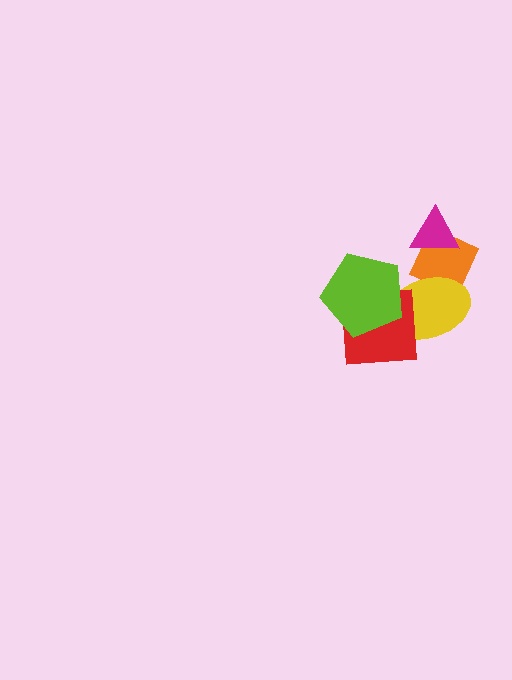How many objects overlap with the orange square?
2 objects overlap with the orange square.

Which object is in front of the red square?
The lime pentagon is in front of the red square.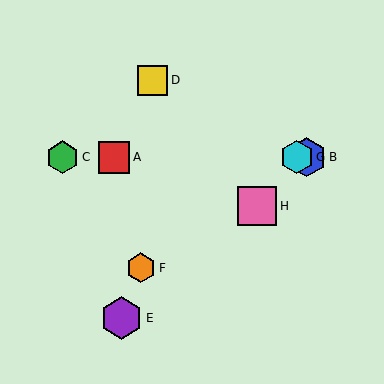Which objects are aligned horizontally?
Objects A, B, C, G are aligned horizontally.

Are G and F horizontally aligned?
No, G is at y≈157 and F is at y≈268.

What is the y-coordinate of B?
Object B is at y≈157.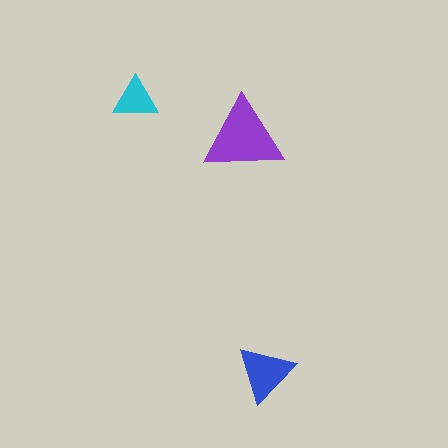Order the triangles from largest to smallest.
the purple one, the blue one, the cyan one.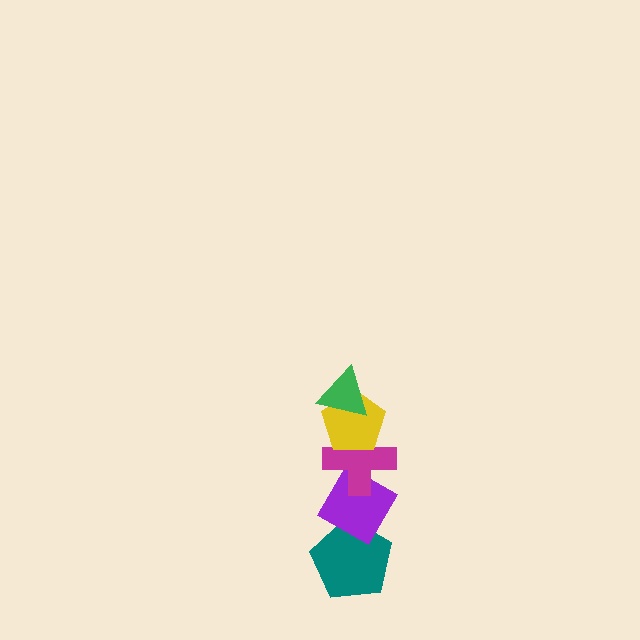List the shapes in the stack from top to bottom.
From top to bottom: the green triangle, the yellow pentagon, the magenta cross, the purple diamond, the teal pentagon.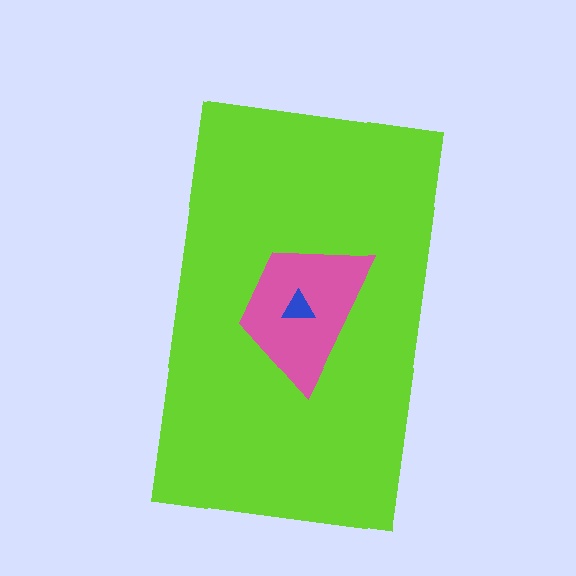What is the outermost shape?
The lime rectangle.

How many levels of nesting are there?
3.